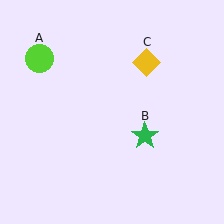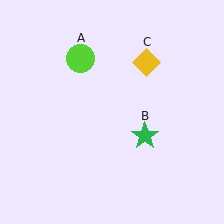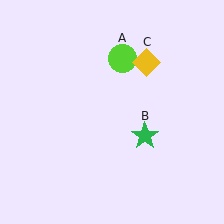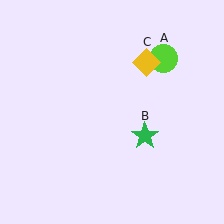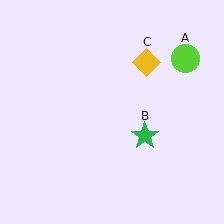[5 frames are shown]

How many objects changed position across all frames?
1 object changed position: lime circle (object A).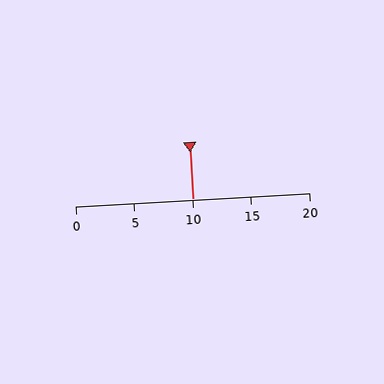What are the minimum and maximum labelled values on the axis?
The axis runs from 0 to 20.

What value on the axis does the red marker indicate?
The marker indicates approximately 10.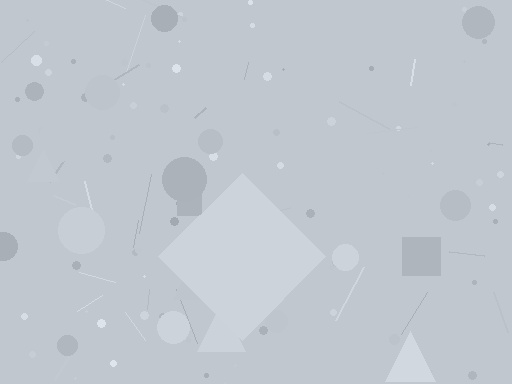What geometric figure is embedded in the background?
A diamond is embedded in the background.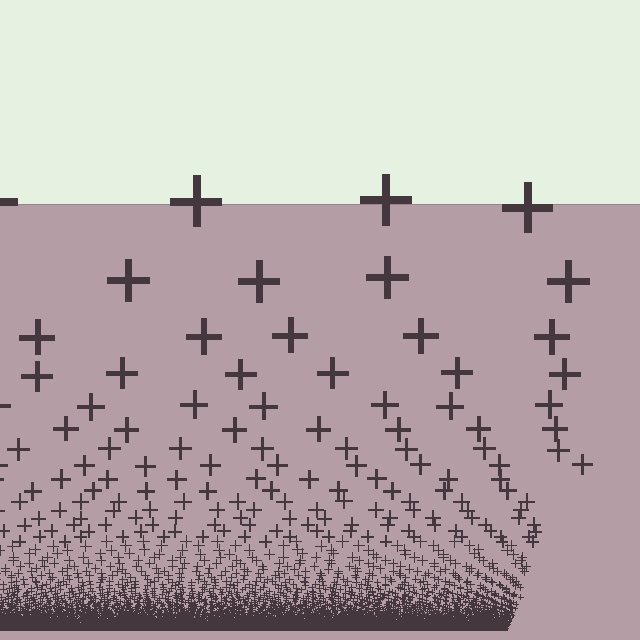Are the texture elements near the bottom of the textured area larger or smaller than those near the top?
Smaller. The gradient is inverted — elements near the bottom are smaller and denser.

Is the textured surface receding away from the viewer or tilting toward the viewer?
The surface appears to tilt toward the viewer. Texture elements get larger and sparser toward the top.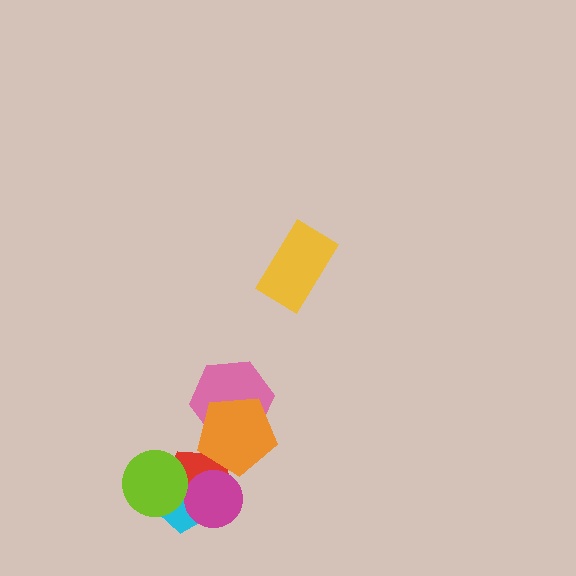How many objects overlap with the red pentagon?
4 objects overlap with the red pentagon.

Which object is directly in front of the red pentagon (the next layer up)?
The cyan pentagon is directly in front of the red pentagon.